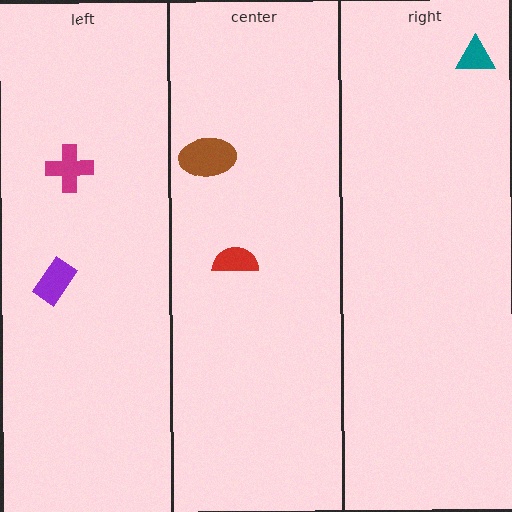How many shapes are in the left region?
2.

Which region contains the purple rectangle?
The left region.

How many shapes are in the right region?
1.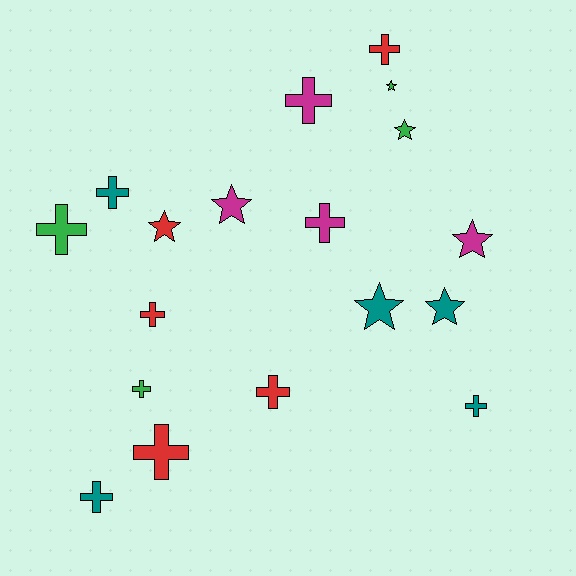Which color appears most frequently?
Red, with 5 objects.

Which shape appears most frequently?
Cross, with 11 objects.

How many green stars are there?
There are 2 green stars.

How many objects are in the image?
There are 18 objects.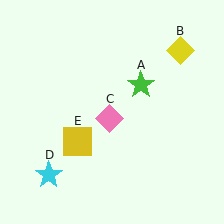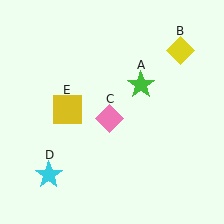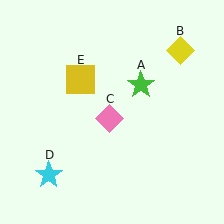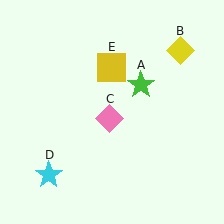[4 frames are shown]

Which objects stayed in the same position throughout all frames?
Green star (object A) and yellow diamond (object B) and pink diamond (object C) and cyan star (object D) remained stationary.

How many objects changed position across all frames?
1 object changed position: yellow square (object E).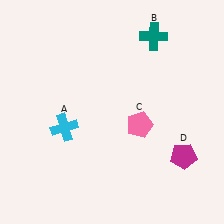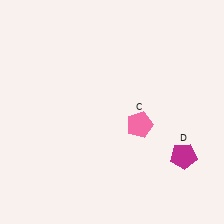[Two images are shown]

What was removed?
The teal cross (B), the cyan cross (A) were removed in Image 2.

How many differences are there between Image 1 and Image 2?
There are 2 differences between the two images.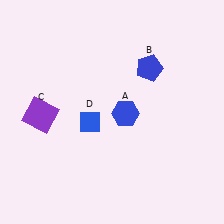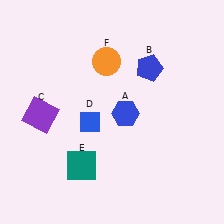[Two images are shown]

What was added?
A teal square (E), an orange circle (F) were added in Image 2.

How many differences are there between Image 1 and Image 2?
There are 2 differences between the two images.